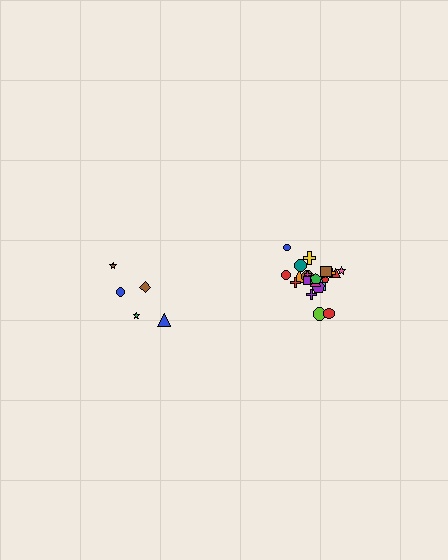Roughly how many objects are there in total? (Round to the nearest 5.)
Roughly 25 objects in total.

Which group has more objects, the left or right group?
The right group.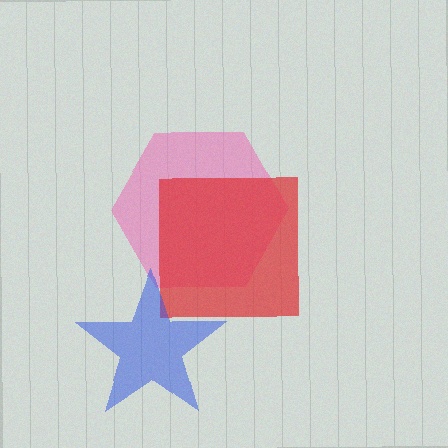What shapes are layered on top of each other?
The layered shapes are: a pink hexagon, a red square, a blue star.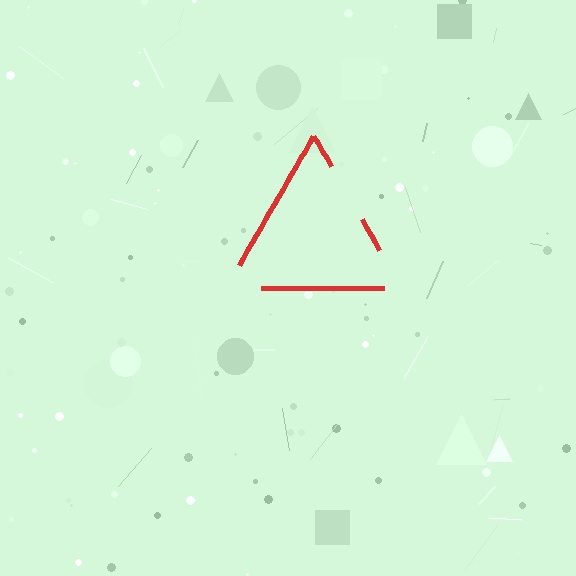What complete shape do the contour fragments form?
The contour fragments form a triangle.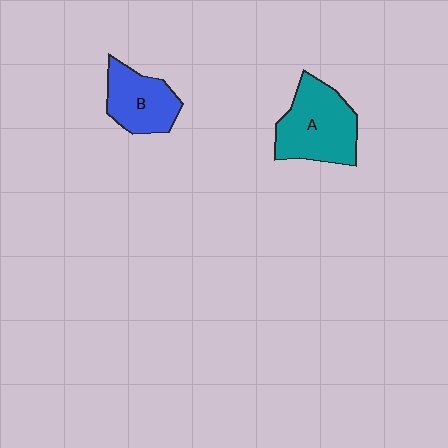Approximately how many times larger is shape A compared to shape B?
Approximately 1.4 times.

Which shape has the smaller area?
Shape B (blue).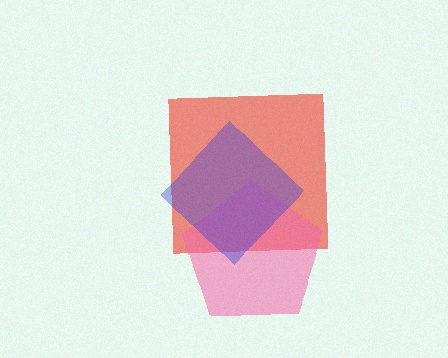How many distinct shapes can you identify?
There are 3 distinct shapes: a red square, a pink pentagon, a blue diamond.